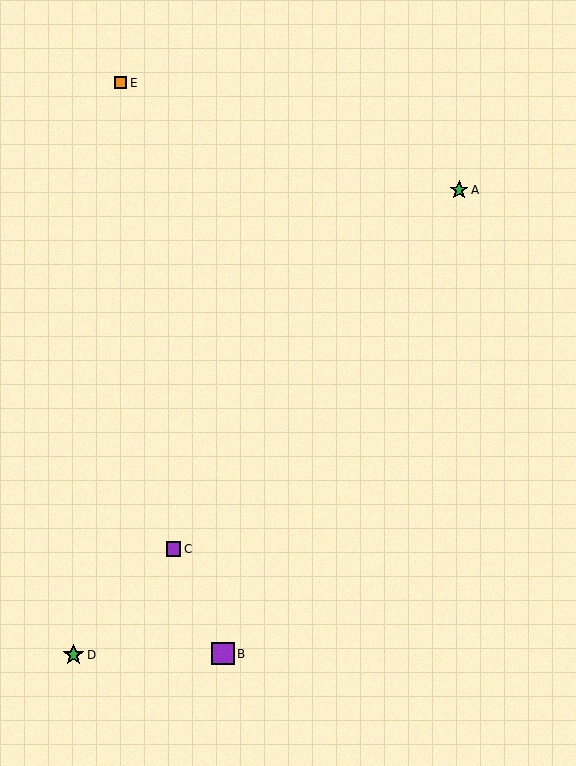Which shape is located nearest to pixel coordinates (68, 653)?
The green star (labeled D) at (74, 655) is nearest to that location.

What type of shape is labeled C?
Shape C is a purple square.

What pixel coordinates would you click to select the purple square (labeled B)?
Click at (223, 654) to select the purple square B.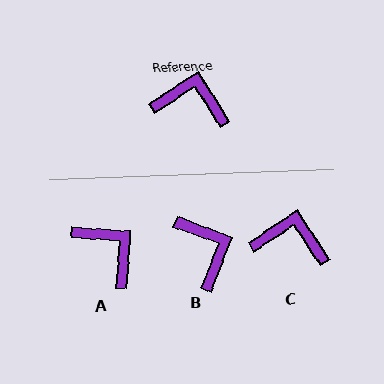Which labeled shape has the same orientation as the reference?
C.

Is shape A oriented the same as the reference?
No, it is off by about 37 degrees.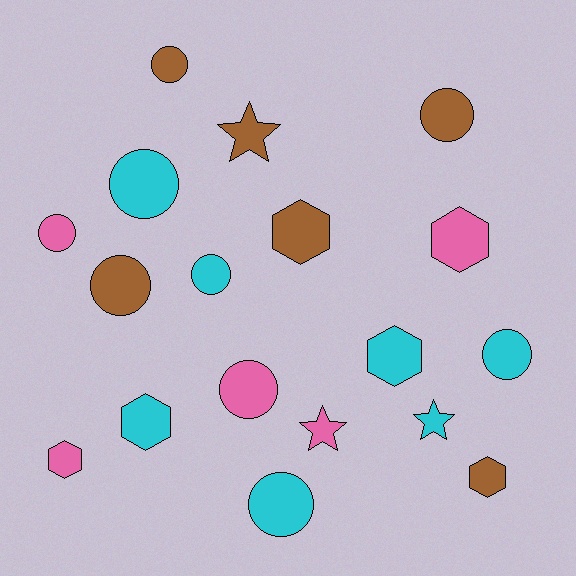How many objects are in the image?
There are 18 objects.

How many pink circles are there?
There are 2 pink circles.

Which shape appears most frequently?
Circle, with 9 objects.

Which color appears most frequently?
Cyan, with 7 objects.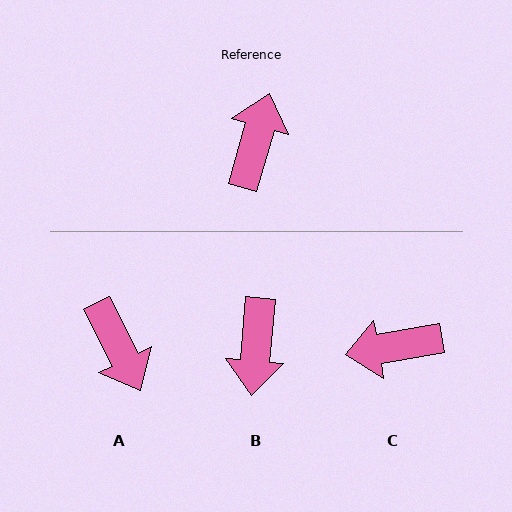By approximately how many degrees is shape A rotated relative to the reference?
Approximately 138 degrees clockwise.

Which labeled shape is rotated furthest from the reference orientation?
B, about 169 degrees away.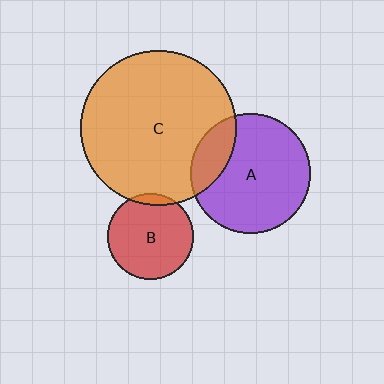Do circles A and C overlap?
Yes.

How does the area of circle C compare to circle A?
Approximately 1.7 times.